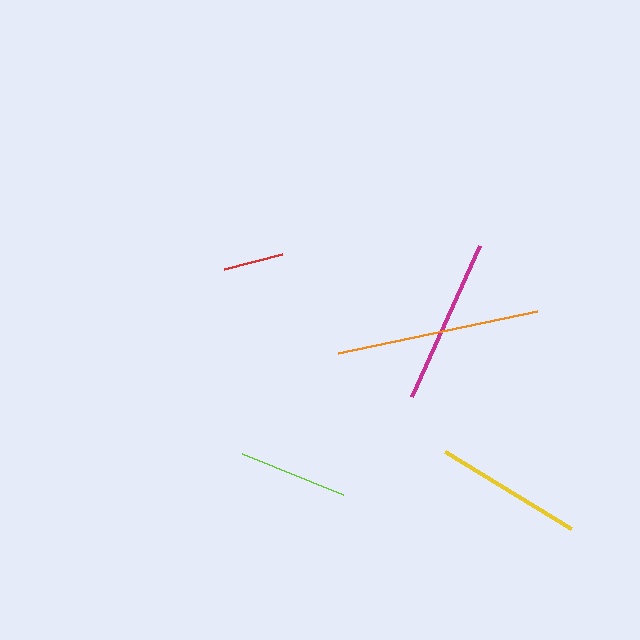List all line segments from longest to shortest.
From longest to shortest: orange, magenta, yellow, lime, red.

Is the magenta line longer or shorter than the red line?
The magenta line is longer than the red line.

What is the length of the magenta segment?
The magenta segment is approximately 166 pixels long.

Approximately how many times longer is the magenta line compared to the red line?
The magenta line is approximately 2.7 times the length of the red line.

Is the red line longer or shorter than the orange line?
The orange line is longer than the red line.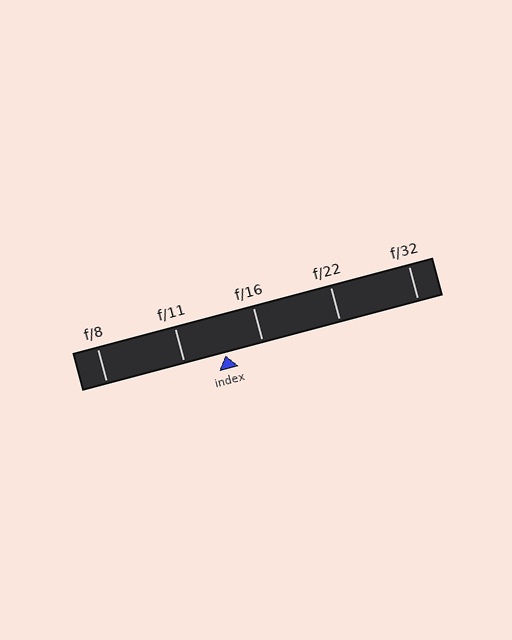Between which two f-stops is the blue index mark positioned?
The index mark is between f/11 and f/16.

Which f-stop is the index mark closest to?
The index mark is closest to f/16.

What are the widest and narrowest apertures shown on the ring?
The widest aperture shown is f/8 and the narrowest is f/32.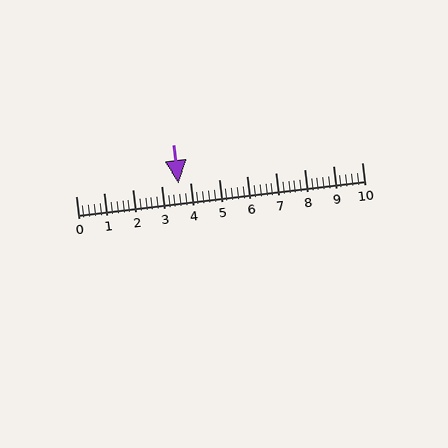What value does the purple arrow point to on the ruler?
The purple arrow points to approximately 3.6.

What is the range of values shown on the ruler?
The ruler shows values from 0 to 10.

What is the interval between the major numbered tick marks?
The major tick marks are spaced 1 units apart.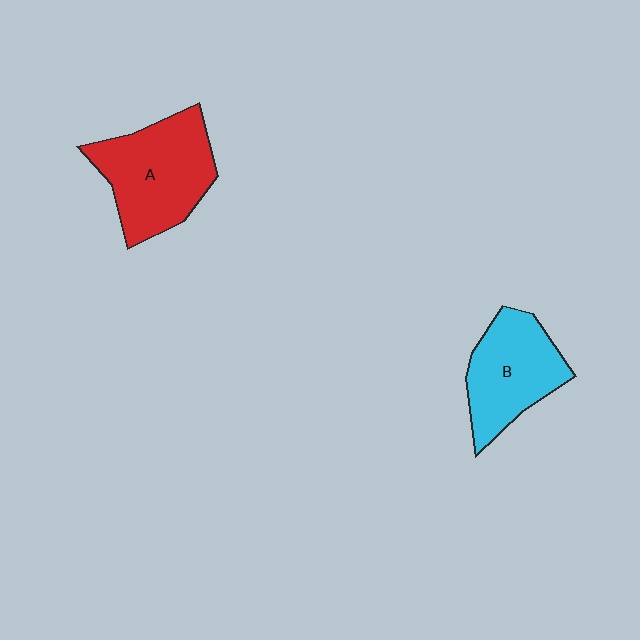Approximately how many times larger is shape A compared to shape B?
Approximately 1.2 times.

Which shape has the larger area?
Shape A (red).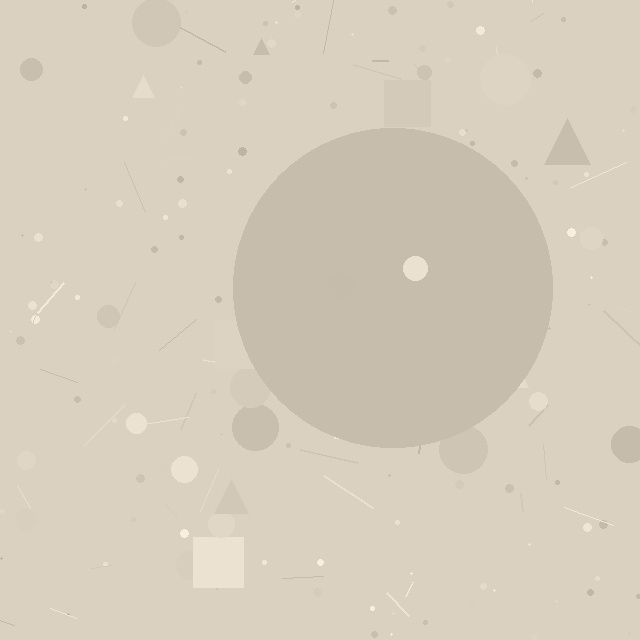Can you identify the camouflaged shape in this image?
The camouflaged shape is a circle.